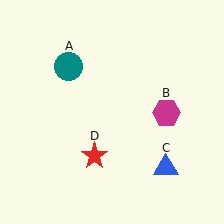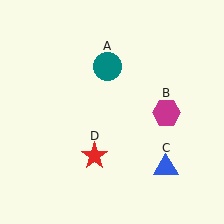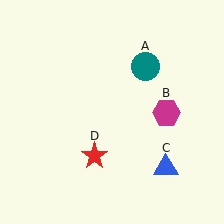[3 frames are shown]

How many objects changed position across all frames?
1 object changed position: teal circle (object A).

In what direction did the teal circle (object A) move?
The teal circle (object A) moved right.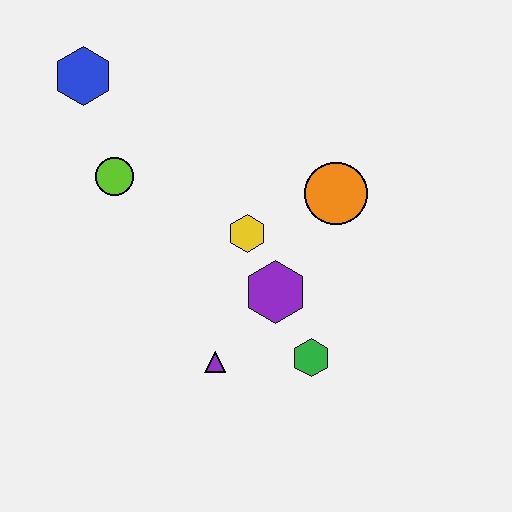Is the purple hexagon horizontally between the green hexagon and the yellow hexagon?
Yes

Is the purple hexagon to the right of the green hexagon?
No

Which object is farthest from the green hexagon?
The blue hexagon is farthest from the green hexagon.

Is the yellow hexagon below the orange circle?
Yes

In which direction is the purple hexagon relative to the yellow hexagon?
The purple hexagon is below the yellow hexagon.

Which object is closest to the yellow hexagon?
The purple hexagon is closest to the yellow hexagon.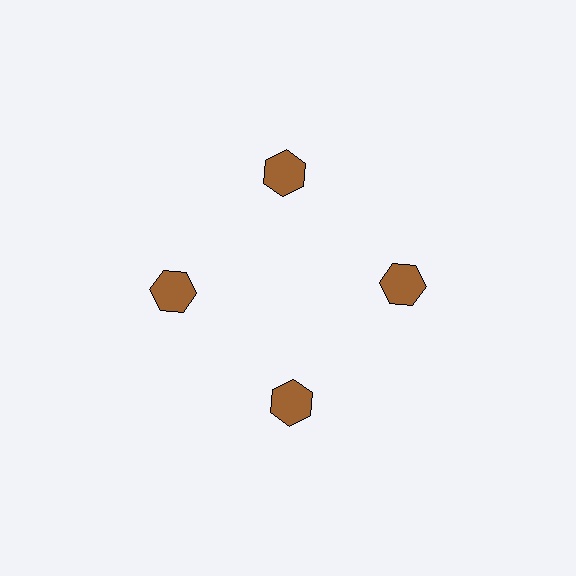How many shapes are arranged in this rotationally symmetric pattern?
There are 4 shapes, arranged in 4 groups of 1.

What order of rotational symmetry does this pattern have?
This pattern has 4-fold rotational symmetry.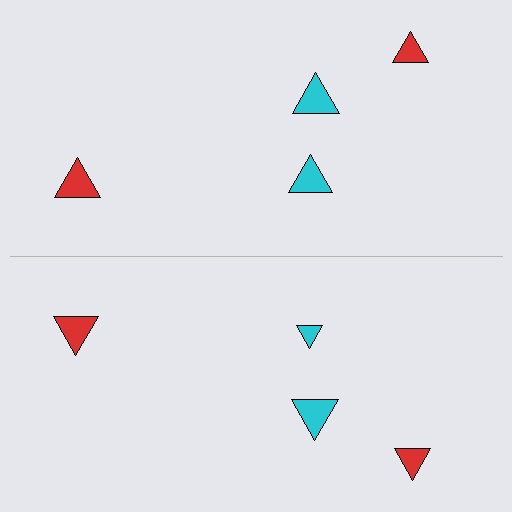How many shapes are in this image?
There are 8 shapes in this image.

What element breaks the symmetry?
The cyan triangle on the bottom side has a different size than its mirror counterpart.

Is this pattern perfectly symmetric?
No, the pattern is not perfectly symmetric. The cyan triangle on the bottom side has a different size than its mirror counterpart.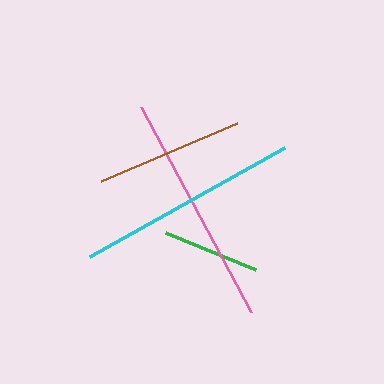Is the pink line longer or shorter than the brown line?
The pink line is longer than the brown line.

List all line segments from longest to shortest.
From longest to shortest: pink, cyan, brown, green.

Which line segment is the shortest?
The green line is the shortest at approximately 97 pixels.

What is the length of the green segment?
The green segment is approximately 97 pixels long.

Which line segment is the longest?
The pink line is the longest at approximately 233 pixels.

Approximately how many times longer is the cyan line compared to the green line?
The cyan line is approximately 2.3 times the length of the green line.